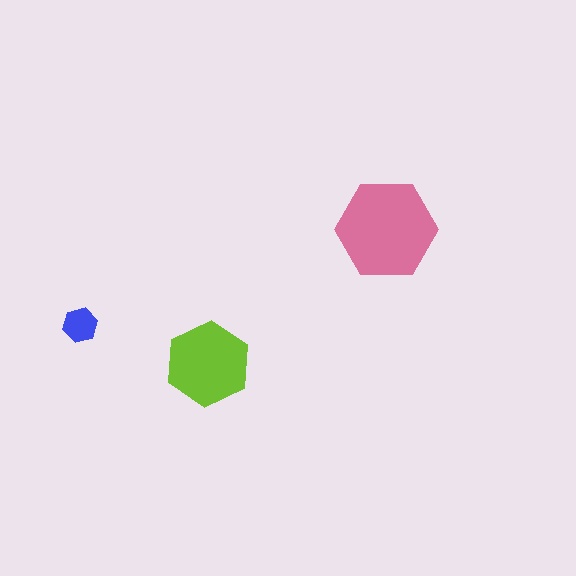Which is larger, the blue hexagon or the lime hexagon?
The lime one.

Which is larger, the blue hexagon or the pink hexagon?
The pink one.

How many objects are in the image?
There are 3 objects in the image.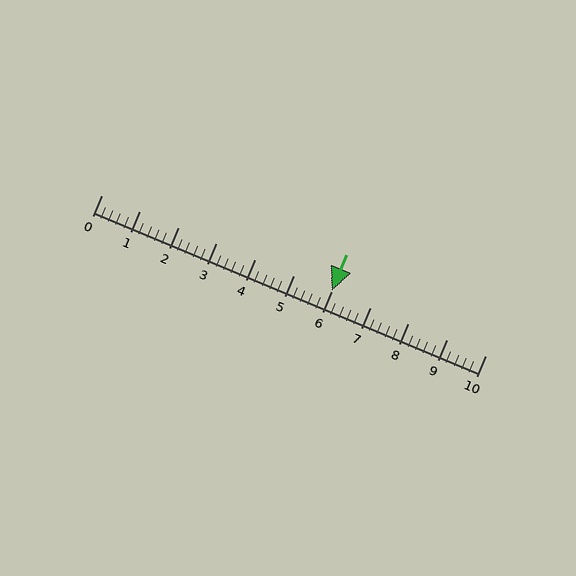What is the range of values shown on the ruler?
The ruler shows values from 0 to 10.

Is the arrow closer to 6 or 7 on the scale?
The arrow is closer to 6.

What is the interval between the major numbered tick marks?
The major tick marks are spaced 1 units apart.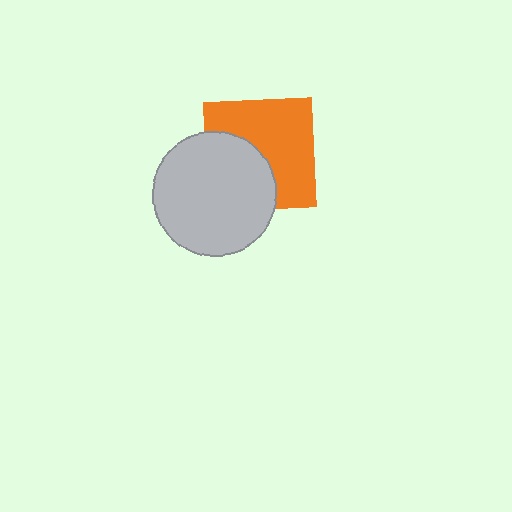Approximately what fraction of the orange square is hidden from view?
Roughly 40% of the orange square is hidden behind the light gray circle.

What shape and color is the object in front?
The object in front is a light gray circle.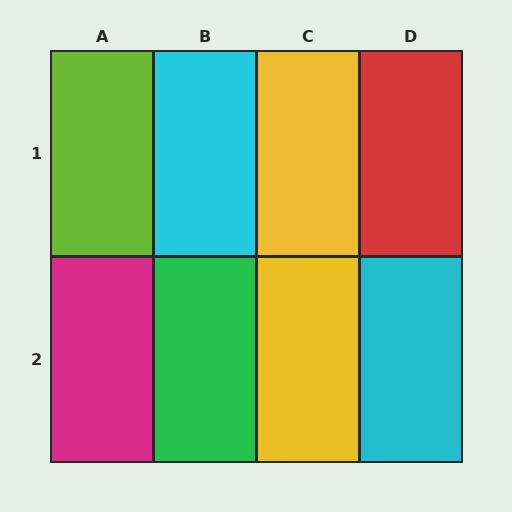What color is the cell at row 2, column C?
Yellow.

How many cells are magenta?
1 cell is magenta.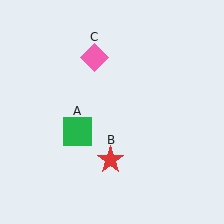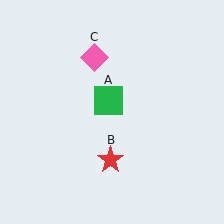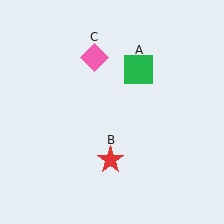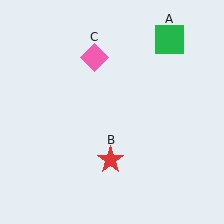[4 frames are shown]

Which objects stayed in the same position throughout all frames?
Red star (object B) and pink diamond (object C) remained stationary.